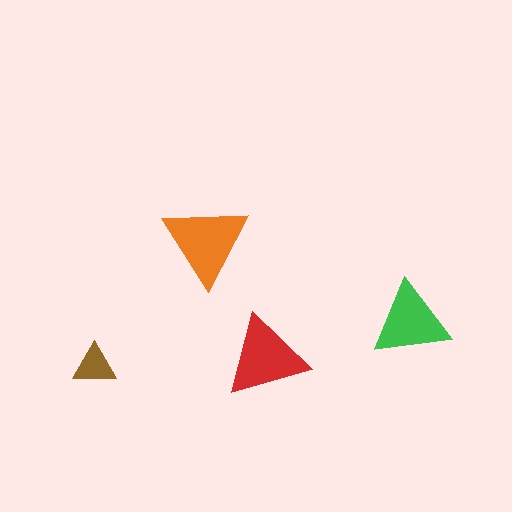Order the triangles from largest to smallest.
the orange one, the red one, the green one, the brown one.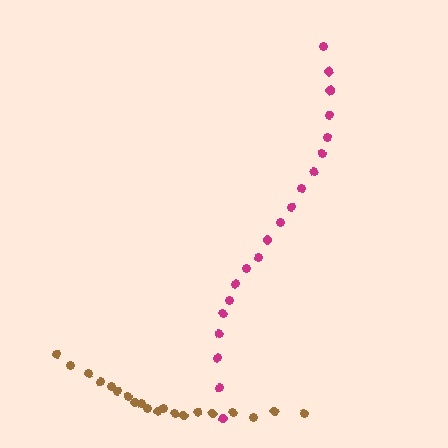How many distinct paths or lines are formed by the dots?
There are 2 distinct paths.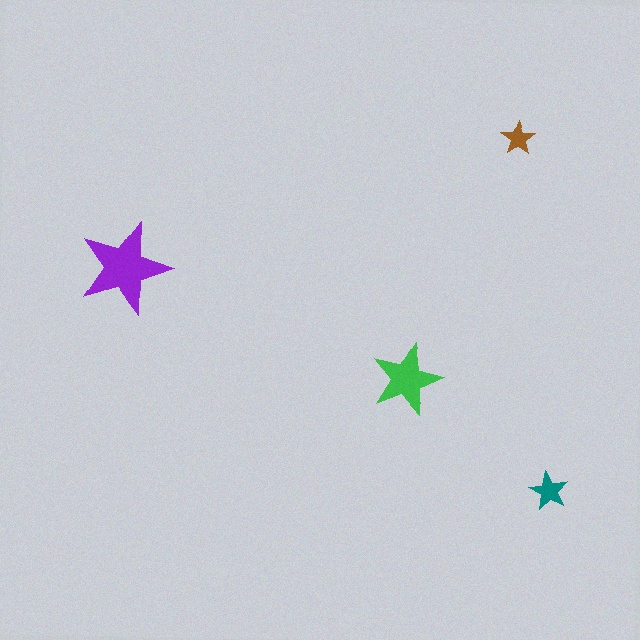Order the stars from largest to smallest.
the purple one, the green one, the teal one, the brown one.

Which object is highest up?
The brown star is topmost.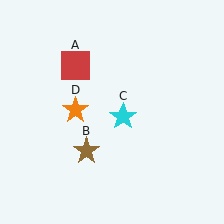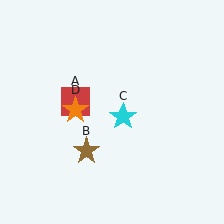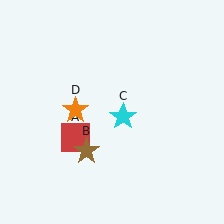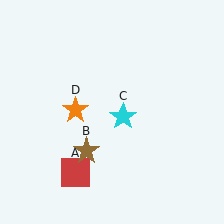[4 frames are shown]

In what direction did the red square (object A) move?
The red square (object A) moved down.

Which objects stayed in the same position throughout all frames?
Brown star (object B) and cyan star (object C) and orange star (object D) remained stationary.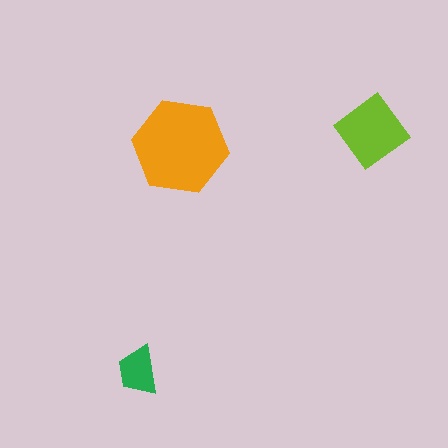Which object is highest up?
The lime diamond is topmost.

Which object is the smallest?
The green trapezoid.